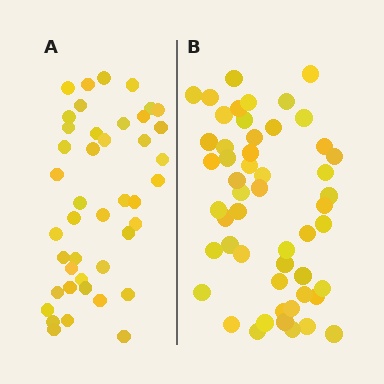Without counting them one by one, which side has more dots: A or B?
Region B (the right region) has more dots.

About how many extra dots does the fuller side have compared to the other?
Region B has roughly 8 or so more dots than region A.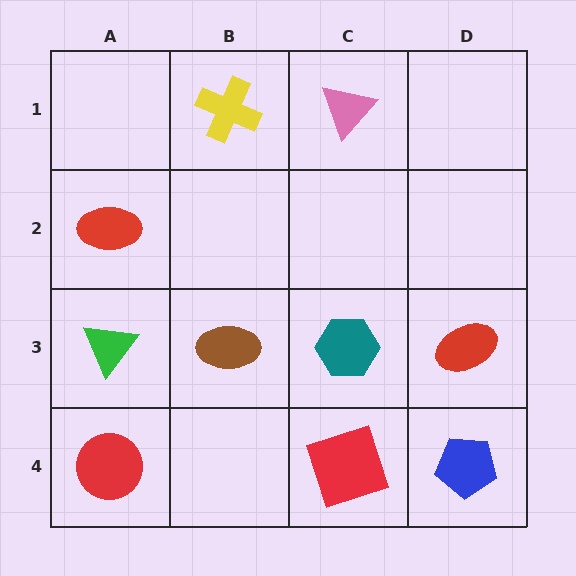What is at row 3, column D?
A red ellipse.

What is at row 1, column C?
A pink triangle.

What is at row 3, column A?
A green triangle.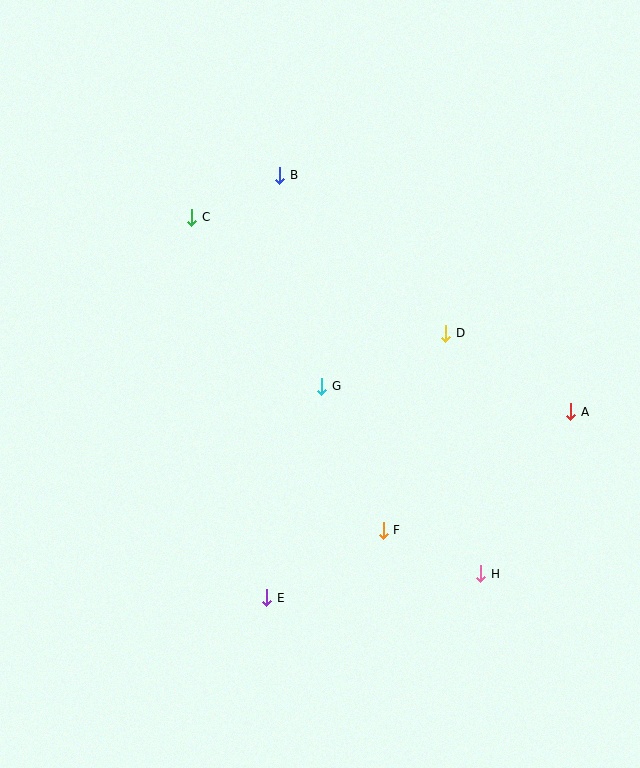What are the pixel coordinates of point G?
Point G is at (322, 386).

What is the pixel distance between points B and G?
The distance between B and G is 215 pixels.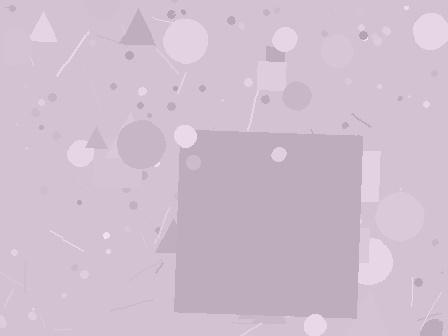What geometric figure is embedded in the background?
A square is embedded in the background.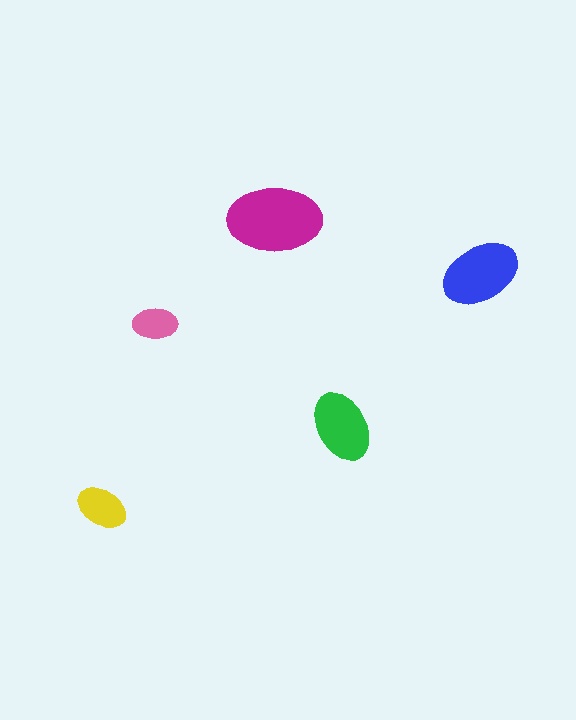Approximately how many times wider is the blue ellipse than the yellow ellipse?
About 1.5 times wider.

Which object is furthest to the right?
The blue ellipse is rightmost.